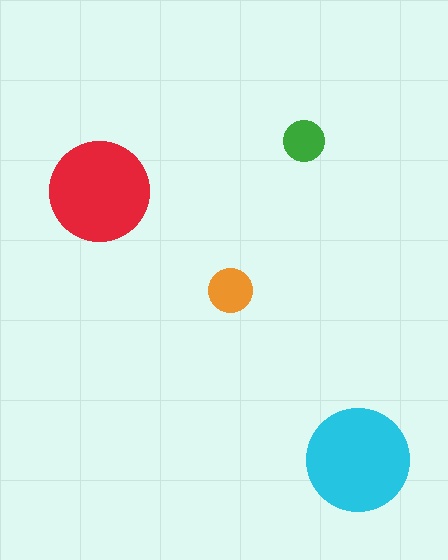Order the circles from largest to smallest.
the cyan one, the red one, the orange one, the green one.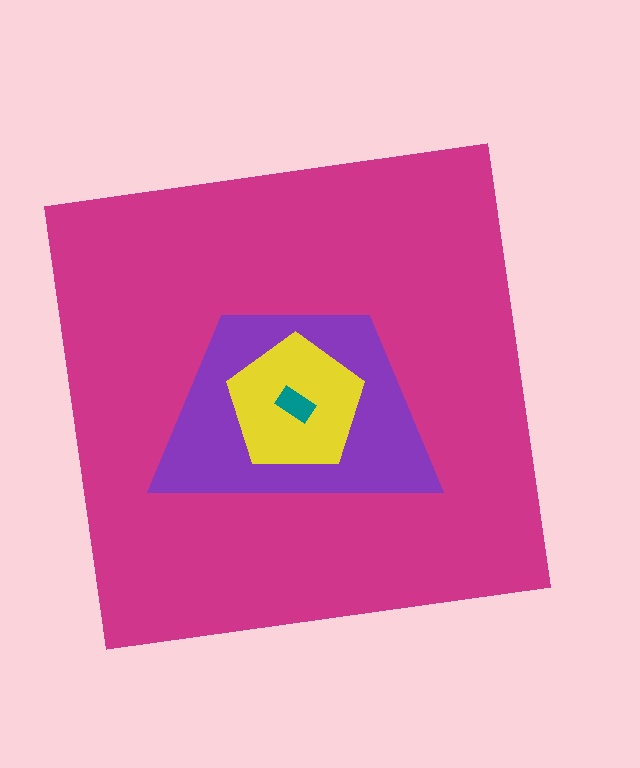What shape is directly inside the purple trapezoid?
The yellow pentagon.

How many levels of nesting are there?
4.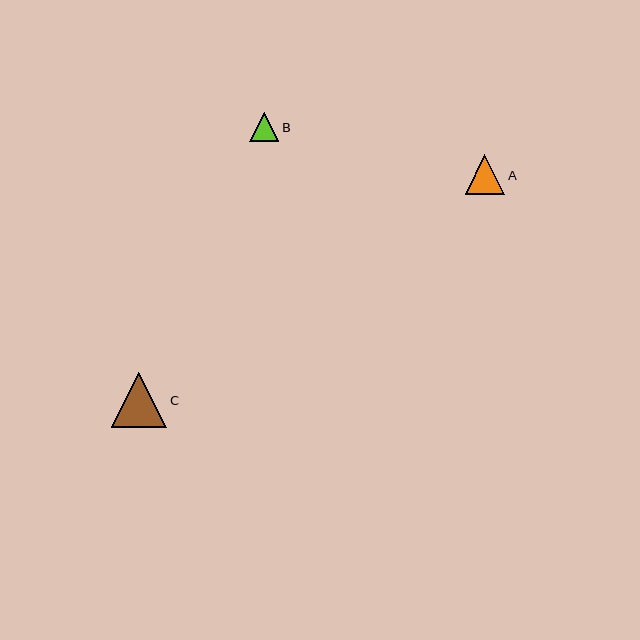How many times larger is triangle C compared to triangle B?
Triangle C is approximately 1.9 times the size of triangle B.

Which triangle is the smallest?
Triangle B is the smallest with a size of approximately 29 pixels.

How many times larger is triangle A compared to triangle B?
Triangle A is approximately 1.4 times the size of triangle B.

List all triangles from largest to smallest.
From largest to smallest: C, A, B.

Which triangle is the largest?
Triangle C is the largest with a size of approximately 56 pixels.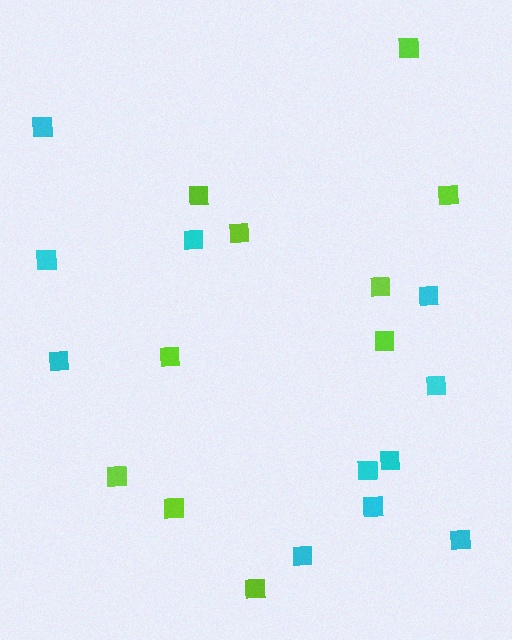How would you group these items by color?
There are 2 groups: one group of lime squares (10) and one group of cyan squares (11).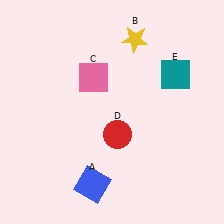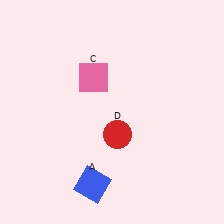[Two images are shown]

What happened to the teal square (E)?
The teal square (E) was removed in Image 2. It was in the top-right area of Image 1.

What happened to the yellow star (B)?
The yellow star (B) was removed in Image 2. It was in the top-right area of Image 1.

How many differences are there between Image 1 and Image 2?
There are 2 differences between the two images.